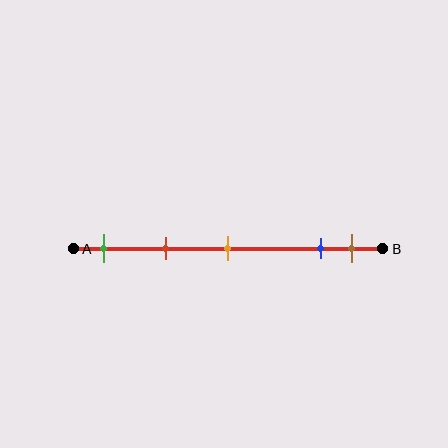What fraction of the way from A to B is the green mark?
The green mark is approximately 10% (0.1) of the way from A to B.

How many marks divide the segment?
There are 5 marks dividing the segment.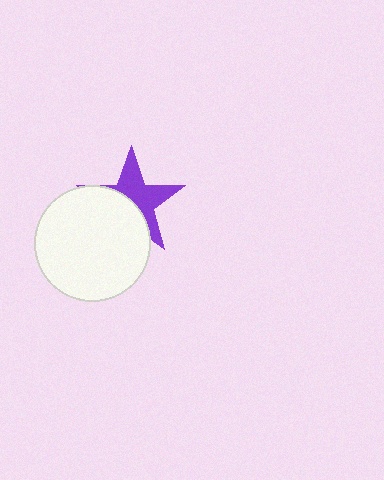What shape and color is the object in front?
The object in front is a white circle.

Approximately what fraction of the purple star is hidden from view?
Roughly 48% of the purple star is hidden behind the white circle.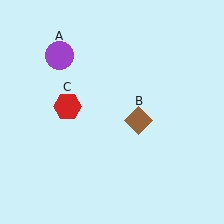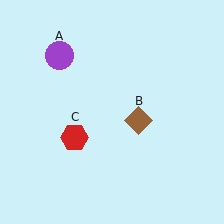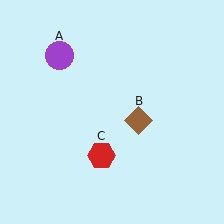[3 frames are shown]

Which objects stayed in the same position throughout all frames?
Purple circle (object A) and brown diamond (object B) remained stationary.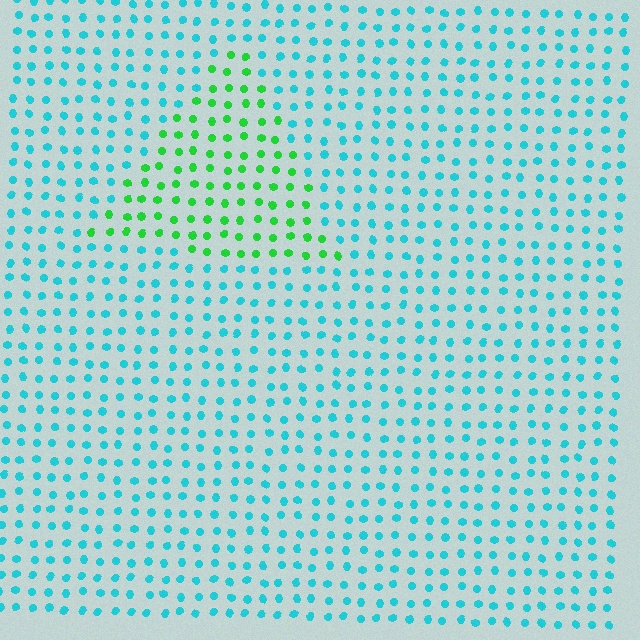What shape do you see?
I see a triangle.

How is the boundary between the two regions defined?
The boundary is defined purely by a slight shift in hue (about 56 degrees). Spacing, size, and orientation are identical on both sides.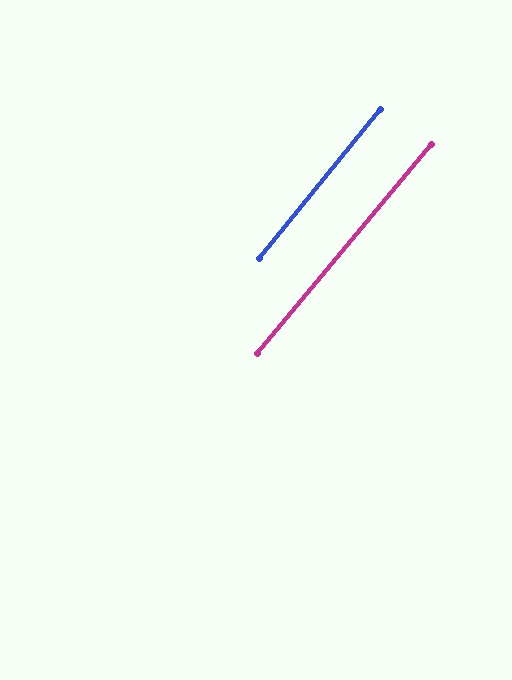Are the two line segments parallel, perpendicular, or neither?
Parallel — their directions differ by only 1.0°.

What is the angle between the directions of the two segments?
Approximately 1 degree.